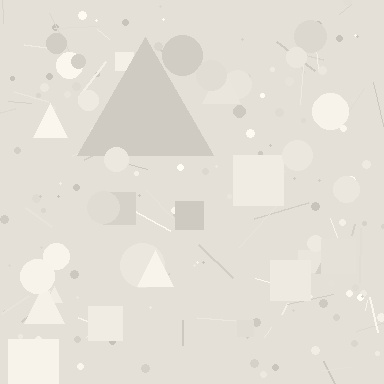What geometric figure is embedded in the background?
A triangle is embedded in the background.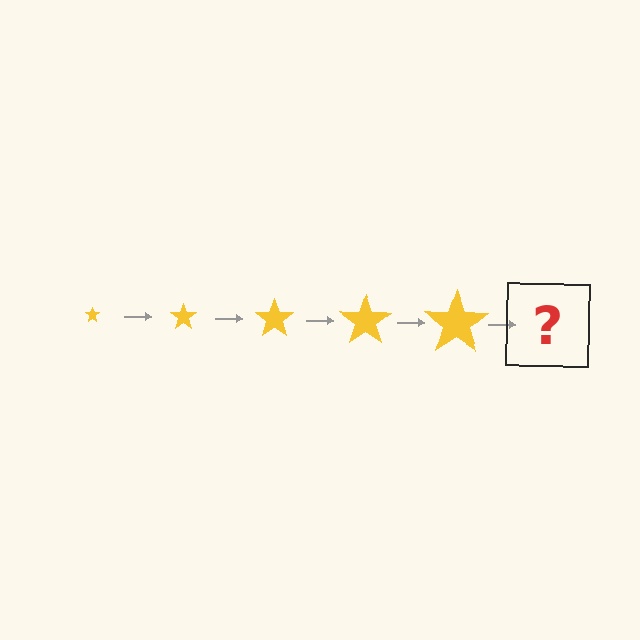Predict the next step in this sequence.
The next step is a yellow star, larger than the previous one.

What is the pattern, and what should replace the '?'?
The pattern is that the star gets progressively larger each step. The '?' should be a yellow star, larger than the previous one.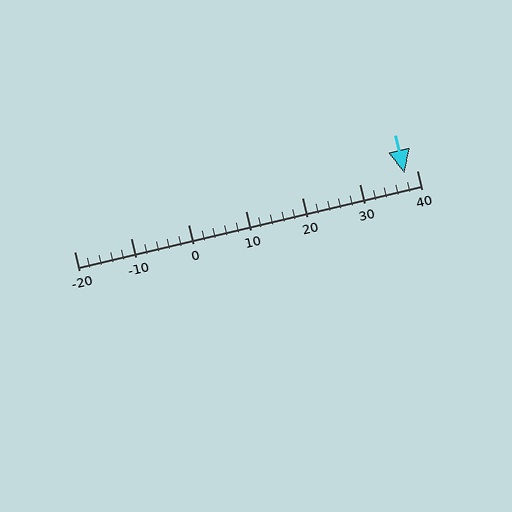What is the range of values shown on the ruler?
The ruler shows values from -20 to 40.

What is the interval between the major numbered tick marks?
The major tick marks are spaced 10 units apart.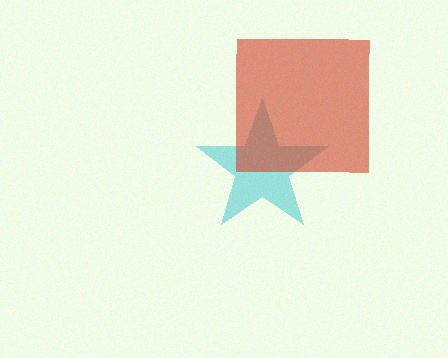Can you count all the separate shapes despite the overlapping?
Yes, there are 2 separate shapes.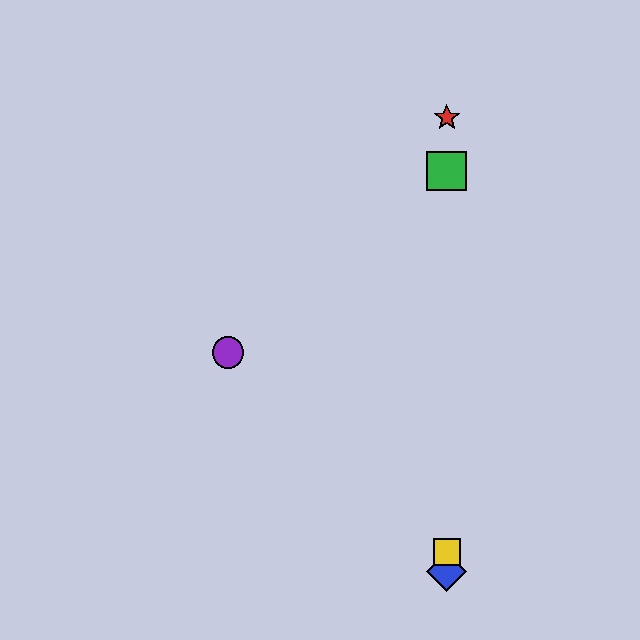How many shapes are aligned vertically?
4 shapes (the red star, the blue diamond, the green square, the yellow square) are aligned vertically.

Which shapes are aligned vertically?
The red star, the blue diamond, the green square, the yellow square are aligned vertically.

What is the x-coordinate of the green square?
The green square is at x≈447.